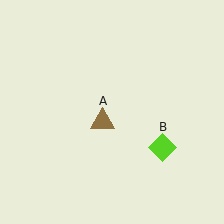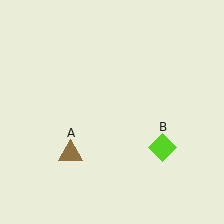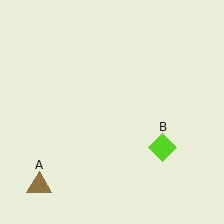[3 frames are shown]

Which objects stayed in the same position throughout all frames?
Lime diamond (object B) remained stationary.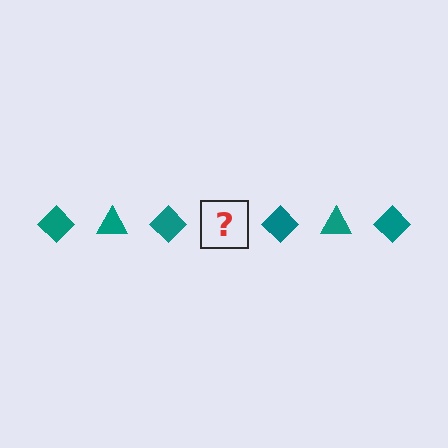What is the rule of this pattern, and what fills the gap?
The rule is that the pattern cycles through diamond, triangle shapes in teal. The gap should be filled with a teal triangle.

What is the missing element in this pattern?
The missing element is a teal triangle.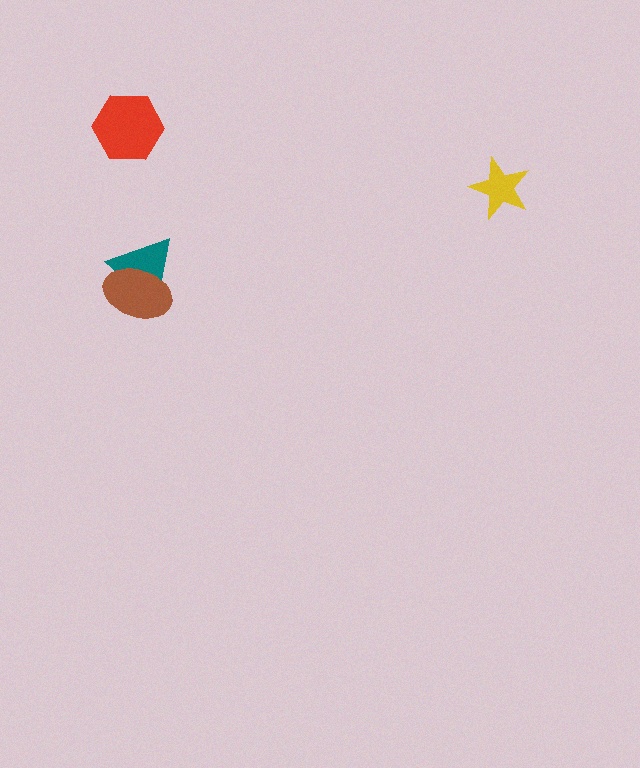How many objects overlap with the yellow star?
0 objects overlap with the yellow star.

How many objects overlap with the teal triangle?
1 object overlaps with the teal triangle.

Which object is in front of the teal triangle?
The brown ellipse is in front of the teal triangle.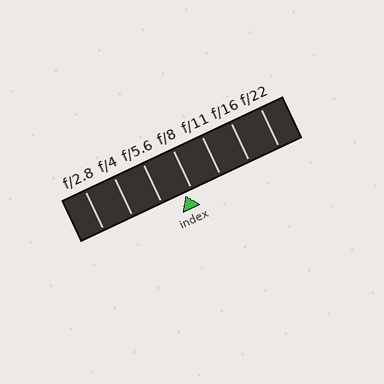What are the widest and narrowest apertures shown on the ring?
The widest aperture shown is f/2.8 and the narrowest is f/22.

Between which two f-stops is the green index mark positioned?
The index mark is between f/5.6 and f/8.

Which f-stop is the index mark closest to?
The index mark is closest to f/8.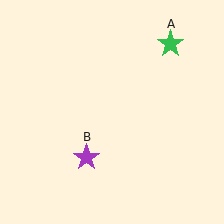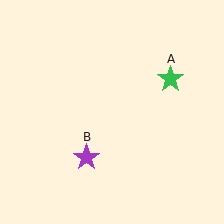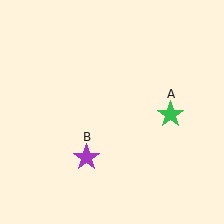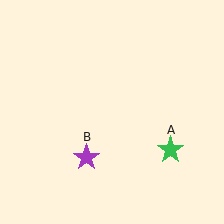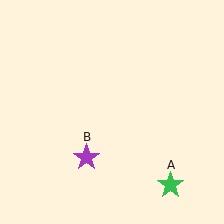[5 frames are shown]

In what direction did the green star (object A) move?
The green star (object A) moved down.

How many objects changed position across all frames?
1 object changed position: green star (object A).